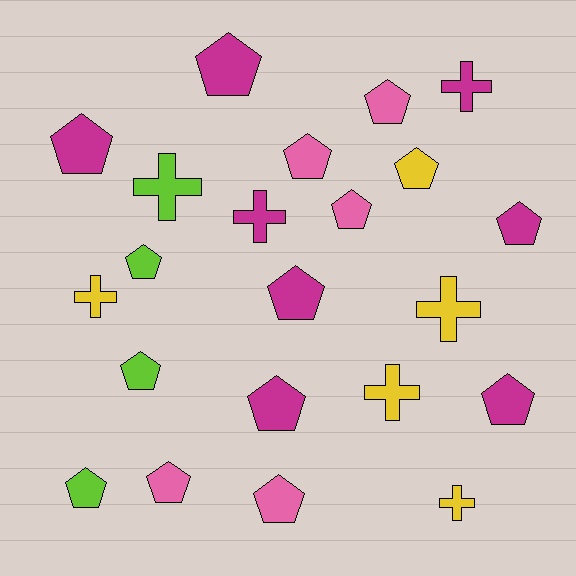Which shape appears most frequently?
Pentagon, with 15 objects.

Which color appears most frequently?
Magenta, with 8 objects.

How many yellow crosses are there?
There are 4 yellow crosses.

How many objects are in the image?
There are 22 objects.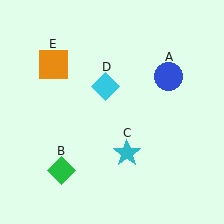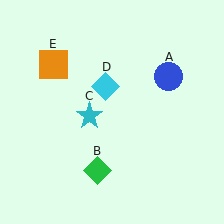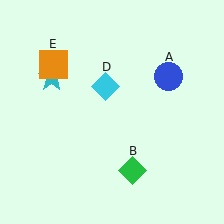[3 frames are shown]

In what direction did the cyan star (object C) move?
The cyan star (object C) moved up and to the left.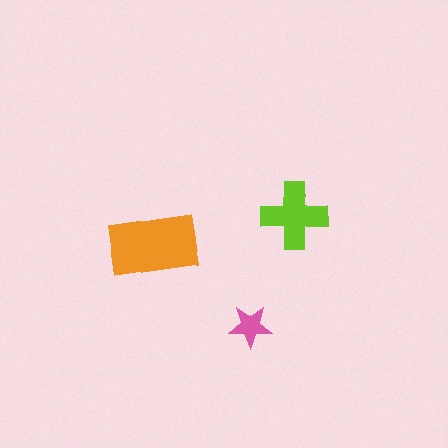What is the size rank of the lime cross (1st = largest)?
2nd.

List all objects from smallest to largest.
The pink star, the lime cross, the orange rectangle.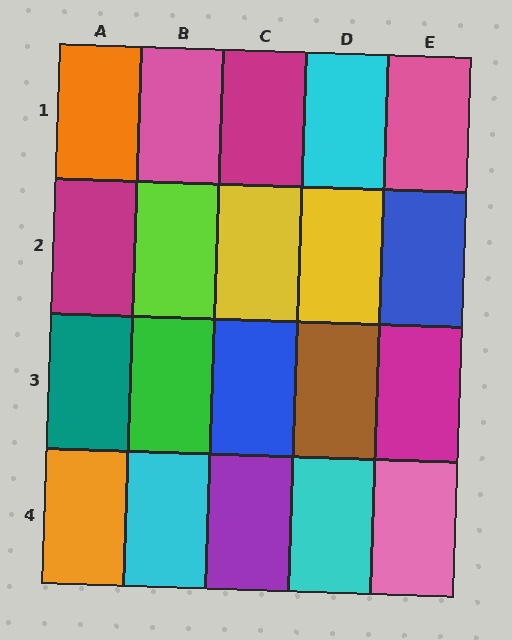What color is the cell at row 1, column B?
Pink.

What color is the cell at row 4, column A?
Orange.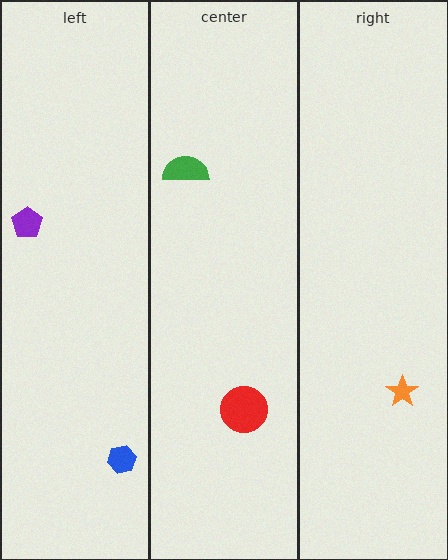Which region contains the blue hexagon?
The left region.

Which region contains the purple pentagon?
The left region.